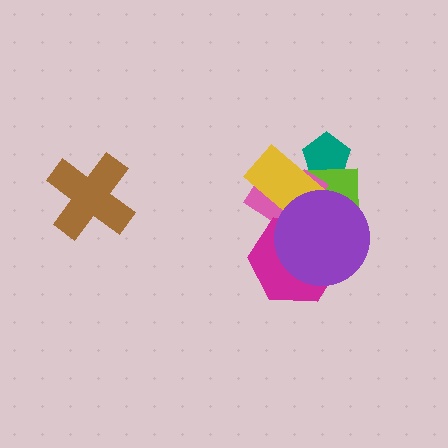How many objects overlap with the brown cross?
0 objects overlap with the brown cross.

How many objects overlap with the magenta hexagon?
3 objects overlap with the magenta hexagon.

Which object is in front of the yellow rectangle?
The purple circle is in front of the yellow rectangle.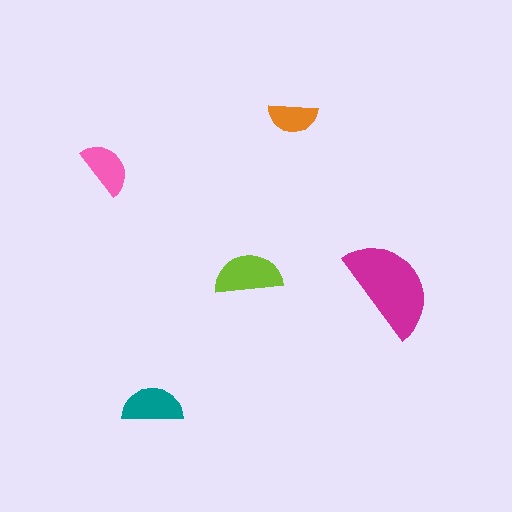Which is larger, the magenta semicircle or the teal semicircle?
The magenta one.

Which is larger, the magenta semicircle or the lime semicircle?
The magenta one.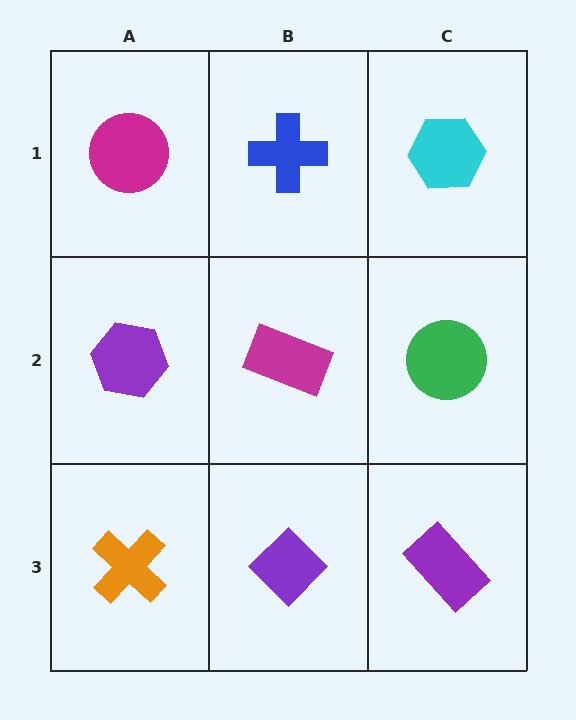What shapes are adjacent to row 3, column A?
A purple hexagon (row 2, column A), a purple diamond (row 3, column B).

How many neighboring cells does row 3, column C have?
2.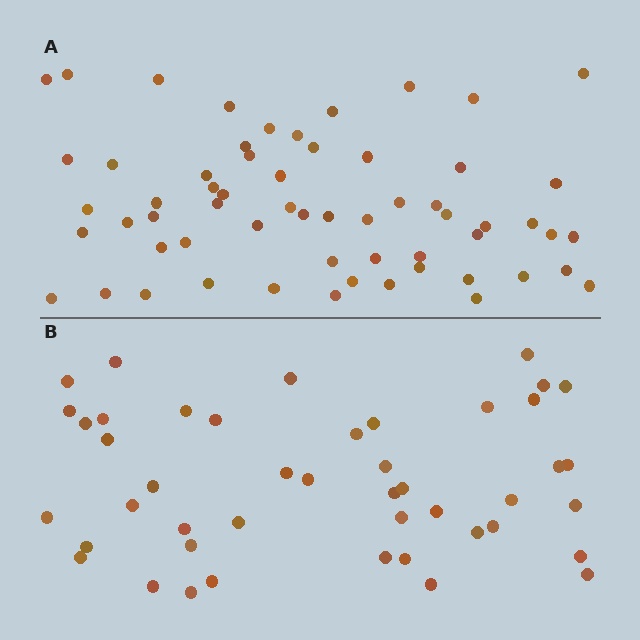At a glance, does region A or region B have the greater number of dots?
Region A (the top region) has more dots.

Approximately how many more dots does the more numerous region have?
Region A has approximately 15 more dots than region B.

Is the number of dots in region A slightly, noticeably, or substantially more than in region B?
Region A has noticeably more, but not dramatically so. The ratio is roughly 1.3 to 1.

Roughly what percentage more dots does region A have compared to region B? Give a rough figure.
About 35% more.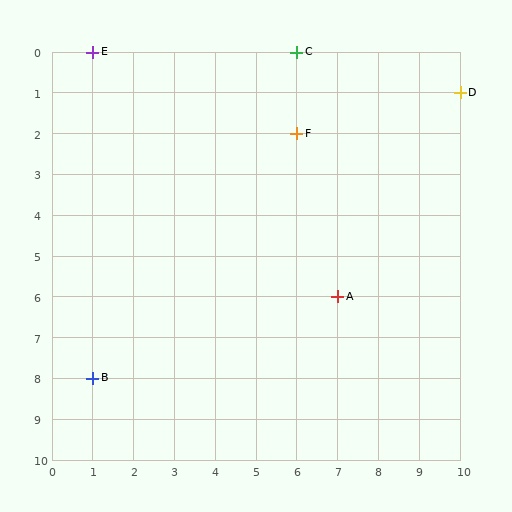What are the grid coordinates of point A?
Point A is at grid coordinates (7, 6).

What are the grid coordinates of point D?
Point D is at grid coordinates (10, 1).